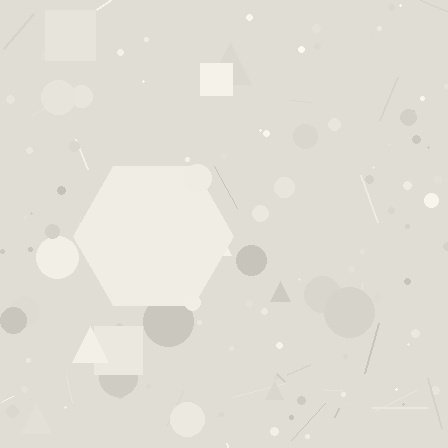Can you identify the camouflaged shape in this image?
The camouflaged shape is a hexagon.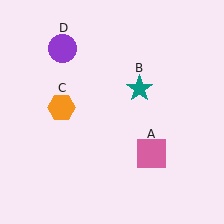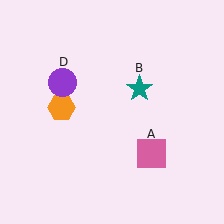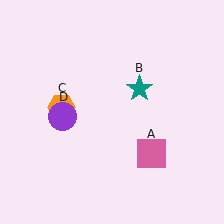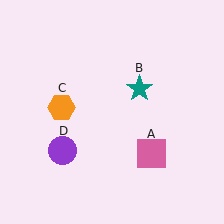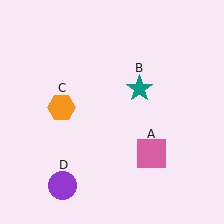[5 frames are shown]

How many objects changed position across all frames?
1 object changed position: purple circle (object D).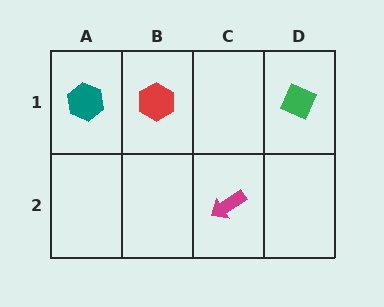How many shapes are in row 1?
3 shapes.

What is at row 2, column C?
A magenta arrow.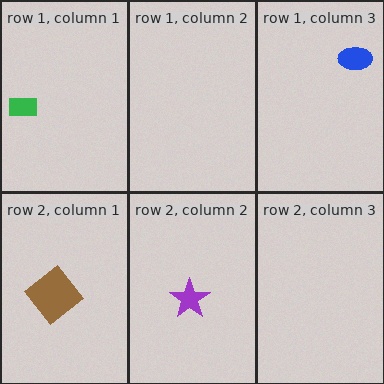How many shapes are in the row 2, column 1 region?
1.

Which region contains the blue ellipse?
The row 1, column 3 region.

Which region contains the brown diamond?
The row 2, column 1 region.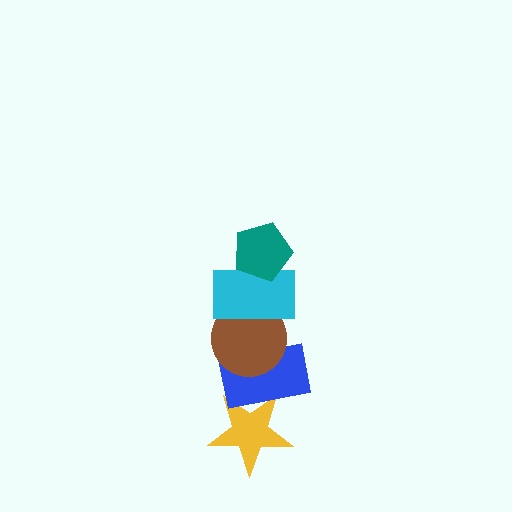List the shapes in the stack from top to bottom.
From top to bottom: the teal pentagon, the cyan rectangle, the brown circle, the blue rectangle, the yellow star.